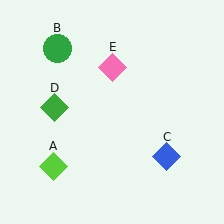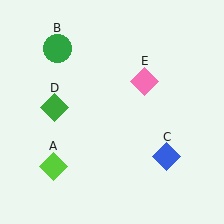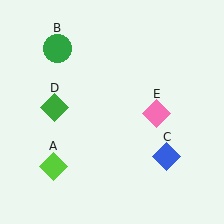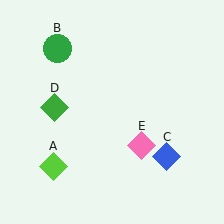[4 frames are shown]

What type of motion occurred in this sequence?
The pink diamond (object E) rotated clockwise around the center of the scene.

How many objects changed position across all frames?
1 object changed position: pink diamond (object E).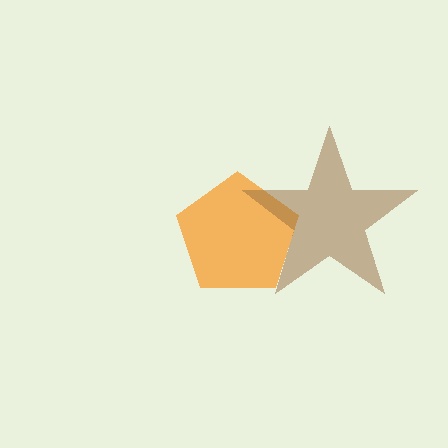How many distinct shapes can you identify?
There are 2 distinct shapes: an orange pentagon, a brown star.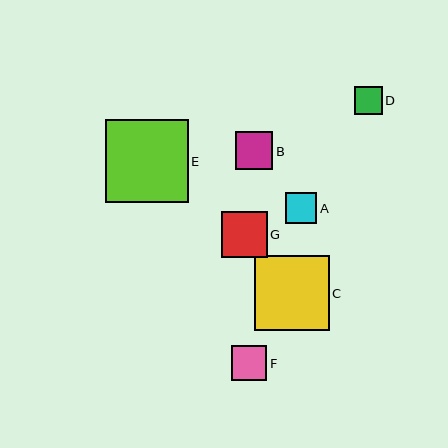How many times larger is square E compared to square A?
Square E is approximately 2.7 times the size of square A.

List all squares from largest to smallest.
From largest to smallest: E, C, G, B, F, A, D.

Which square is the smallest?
Square D is the smallest with a size of approximately 28 pixels.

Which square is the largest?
Square E is the largest with a size of approximately 83 pixels.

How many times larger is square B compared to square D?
Square B is approximately 1.3 times the size of square D.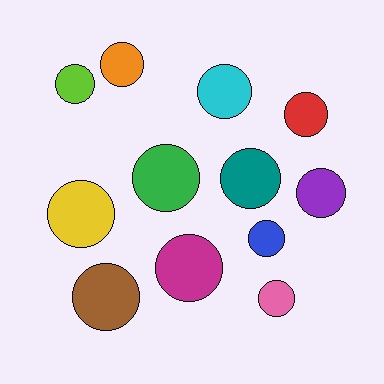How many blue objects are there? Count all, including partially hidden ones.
There is 1 blue object.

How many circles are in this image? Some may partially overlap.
There are 12 circles.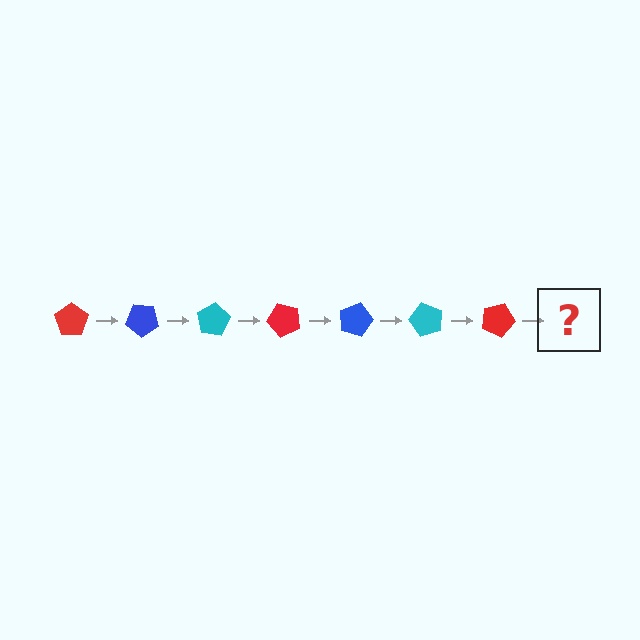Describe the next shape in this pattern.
It should be a blue pentagon, rotated 280 degrees from the start.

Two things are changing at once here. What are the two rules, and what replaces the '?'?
The two rules are that it rotates 40 degrees each step and the color cycles through red, blue, and cyan. The '?' should be a blue pentagon, rotated 280 degrees from the start.